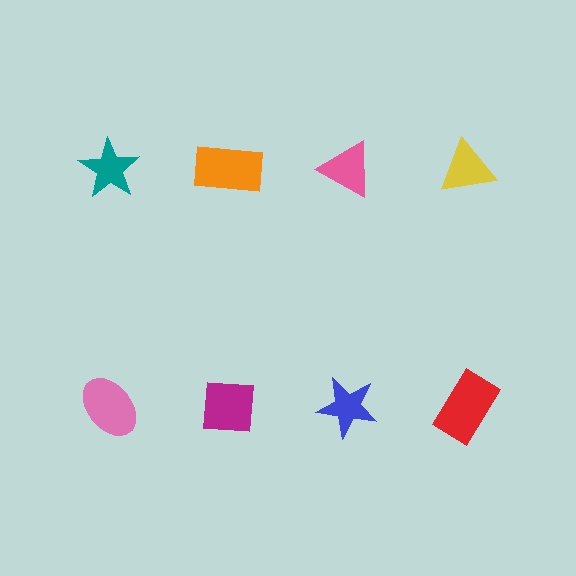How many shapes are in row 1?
4 shapes.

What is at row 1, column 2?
An orange rectangle.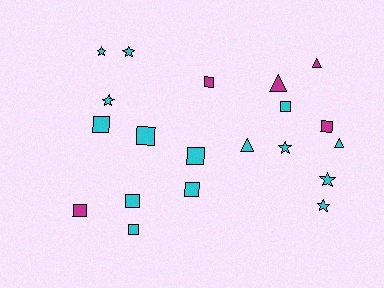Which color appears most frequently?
Cyan, with 15 objects.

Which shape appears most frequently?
Square, with 10 objects.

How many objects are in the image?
There are 20 objects.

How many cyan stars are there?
There are 6 cyan stars.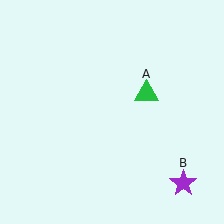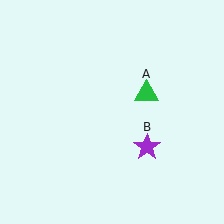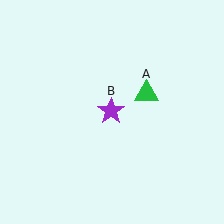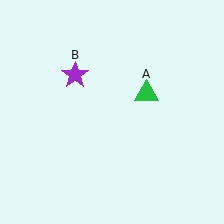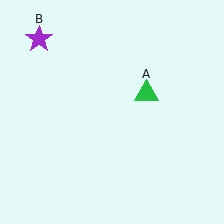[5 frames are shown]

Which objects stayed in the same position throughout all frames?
Green triangle (object A) remained stationary.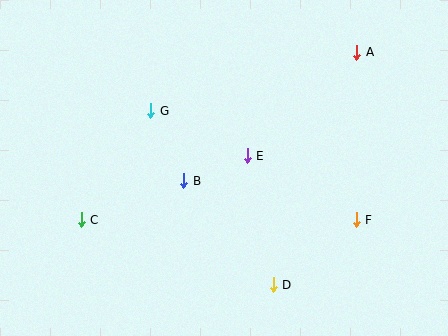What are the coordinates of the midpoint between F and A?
The midpoint between F and A is at (356, 136).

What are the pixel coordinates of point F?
Point F is at (356, 220).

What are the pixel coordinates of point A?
Point A is at (357, 52).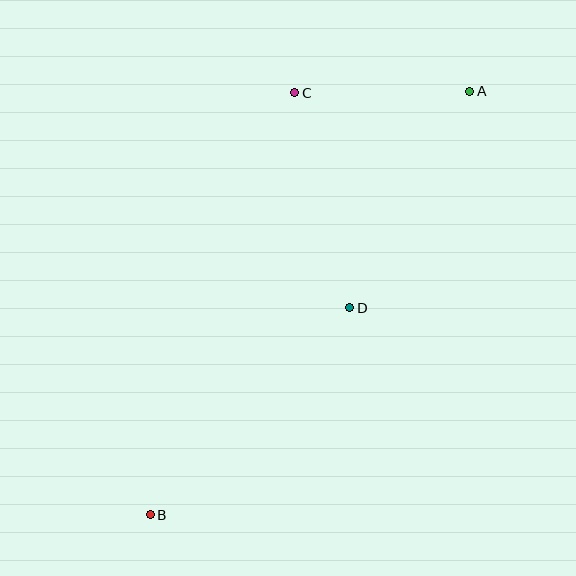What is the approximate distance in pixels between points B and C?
The distance between B and C is approximately 446 pixels.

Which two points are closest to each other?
Points A and C are closest to each other.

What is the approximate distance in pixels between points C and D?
The distance between C and D is approximately 222 pixels.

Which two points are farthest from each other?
Points A and B are farthest from each other.